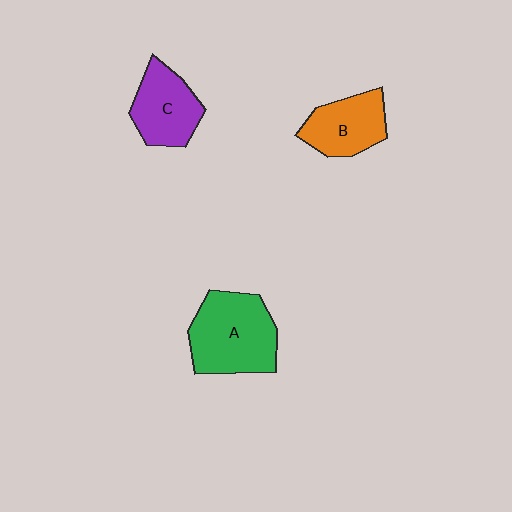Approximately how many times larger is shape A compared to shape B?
Approximately 1.5 times.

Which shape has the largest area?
Shape A (green).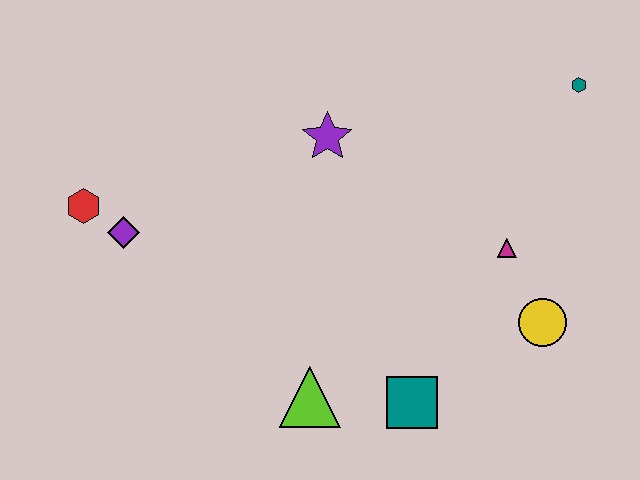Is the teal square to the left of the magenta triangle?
Yes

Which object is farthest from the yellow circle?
The red hexagon is farthest from the yellow circle.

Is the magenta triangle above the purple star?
No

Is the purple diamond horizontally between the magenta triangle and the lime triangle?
No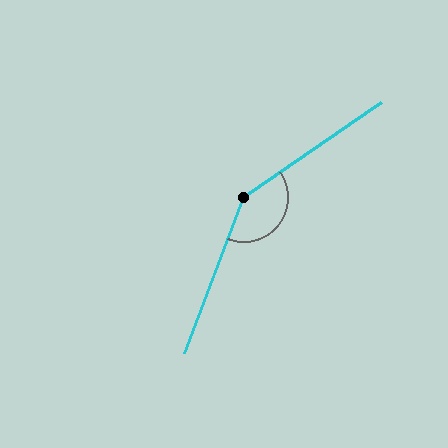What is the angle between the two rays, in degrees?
Approximately 146 degrees.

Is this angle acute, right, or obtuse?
It is obtuse.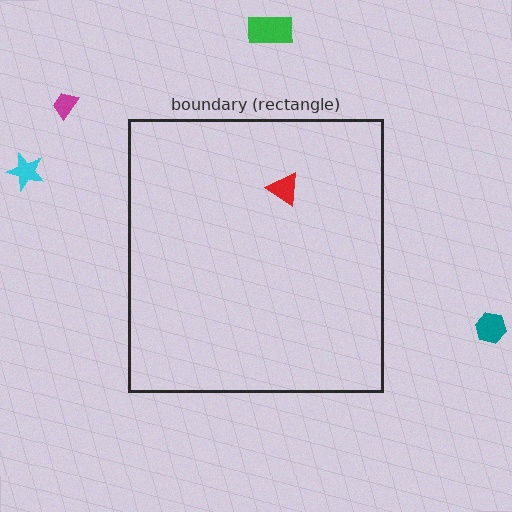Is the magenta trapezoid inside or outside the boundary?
Outside.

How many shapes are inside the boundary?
1 inside, 4 outside.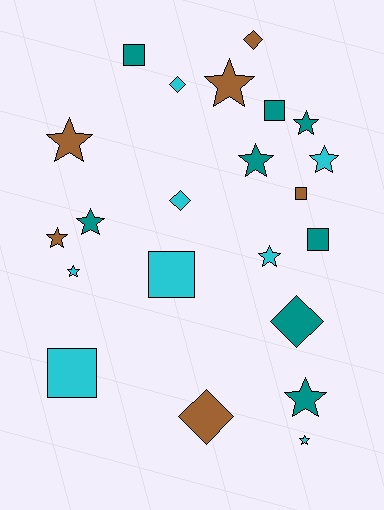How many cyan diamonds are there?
There are 2 cyan diamonds.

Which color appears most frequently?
Teal, with 8 objects.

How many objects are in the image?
There are 22 objects.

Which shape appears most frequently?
Star, with 11 objects.